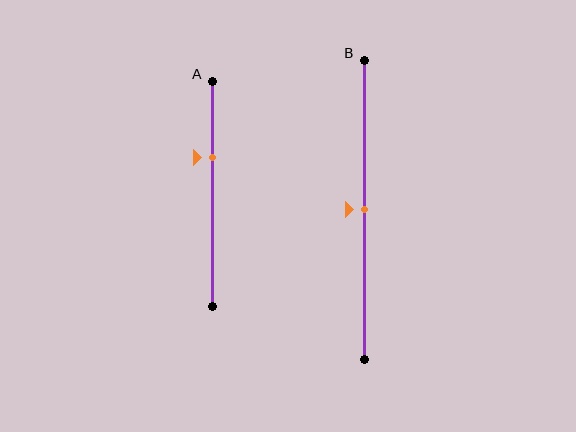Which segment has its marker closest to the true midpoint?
Segment B has its marker closest to the true midpoint.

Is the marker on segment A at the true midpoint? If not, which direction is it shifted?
No, the marker on segment A is shifted upward by about 16% of the segment length.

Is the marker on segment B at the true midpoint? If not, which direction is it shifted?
Yes, the marker on segment B is at the true midpoint.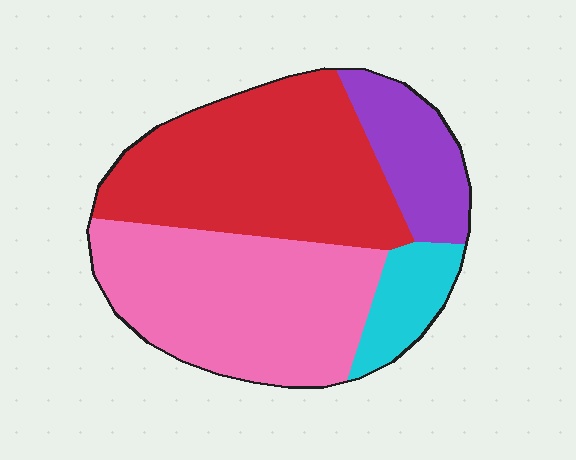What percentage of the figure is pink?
Pink takes up about three eighths (3/8) of the figure.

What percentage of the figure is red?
Red takes up about two fifths (2/5) of the figure.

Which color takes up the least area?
Cyan, at roughly 10%.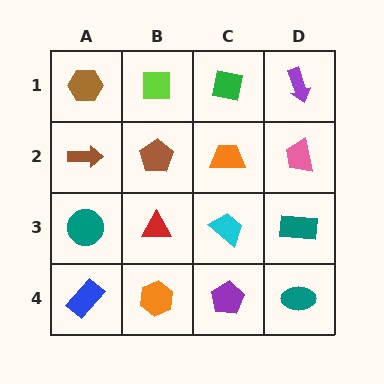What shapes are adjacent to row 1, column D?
A pink trapezoid (row 2, column D), a green square (row 1, column C).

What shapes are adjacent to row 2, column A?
A brown hexagon (row 1, column A), a teal circle (row 3, column A), a brown pentagon (row 2, column B).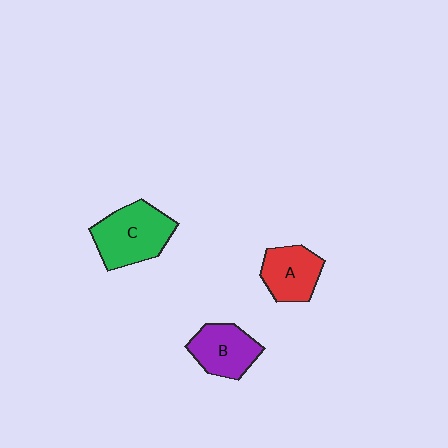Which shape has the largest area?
Shape C (green).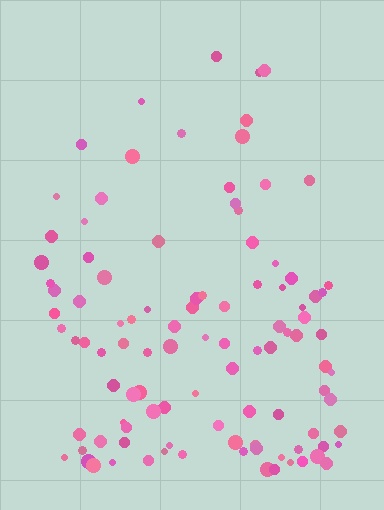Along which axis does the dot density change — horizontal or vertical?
Vertical.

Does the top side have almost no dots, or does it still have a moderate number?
Still a moderate number, just noticeably fewer than the bottom.